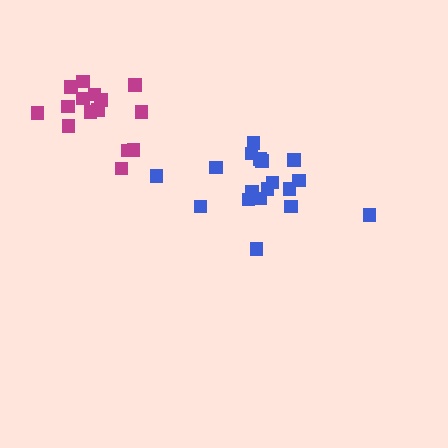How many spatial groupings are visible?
There are 2 spatial groupings.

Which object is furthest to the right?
The blue cluster is rightmost.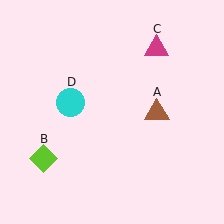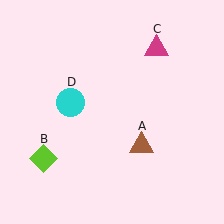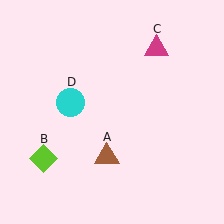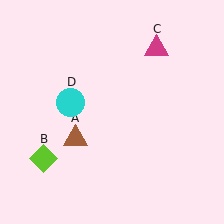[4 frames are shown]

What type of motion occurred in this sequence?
The brown triangle (object A) rotated clockwise around the center of the scene.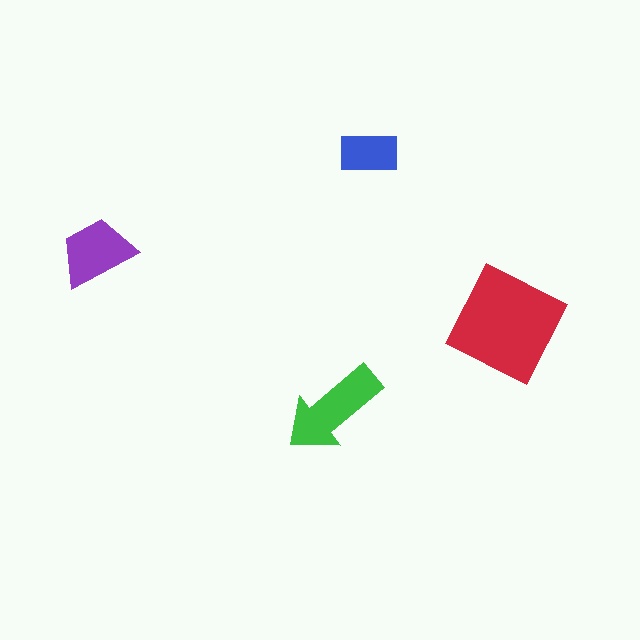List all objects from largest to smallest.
The red diamond, the green arrow, the purple trapezoid, the blue rectangle.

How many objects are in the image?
There are 4 objects in the image.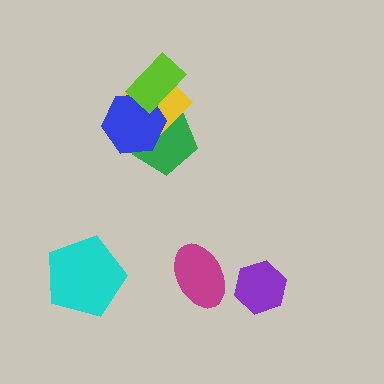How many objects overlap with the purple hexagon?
0 objects overlap with the purple hexagon.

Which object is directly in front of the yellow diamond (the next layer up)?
The blue hexagon is directly in front of the yellow diamond.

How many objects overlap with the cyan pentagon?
0 objects overlap with the cyan pentagon.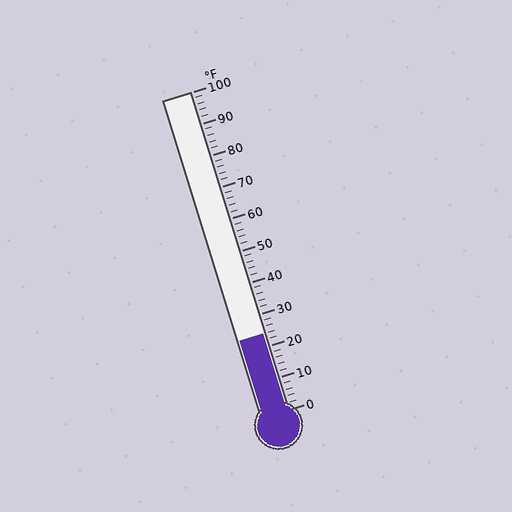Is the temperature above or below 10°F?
The temperature is above 10°F.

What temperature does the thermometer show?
The thermometer shows approximately 24°F.